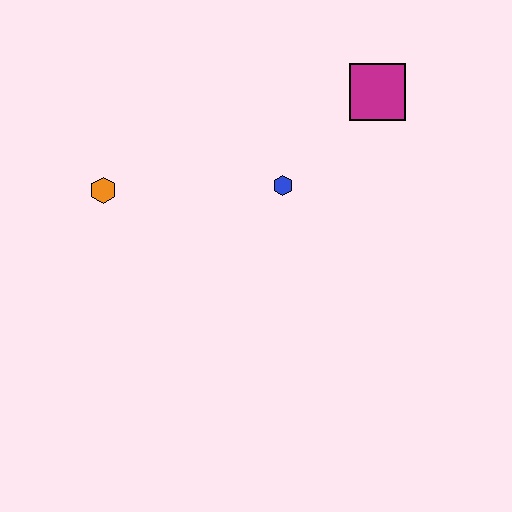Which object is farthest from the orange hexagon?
The magenta square is farthest from the orange hexagon.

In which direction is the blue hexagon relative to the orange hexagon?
The blue hexagon is to the right of the orange hexagon.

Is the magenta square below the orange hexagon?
No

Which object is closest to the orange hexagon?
The blue hexagon is closest to the orange hexagon.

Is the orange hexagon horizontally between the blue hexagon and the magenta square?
No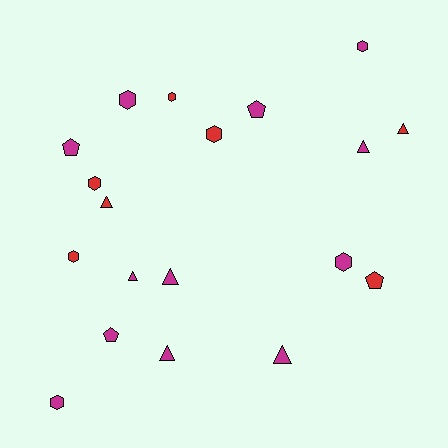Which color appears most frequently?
Magenta, with 12 objects.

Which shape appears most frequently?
Hexagon, with 8 objects.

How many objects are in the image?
There are 19 objects.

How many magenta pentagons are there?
There are 3 magenta pentagons.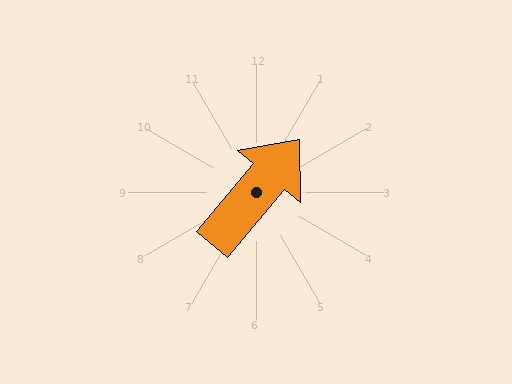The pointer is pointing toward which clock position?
Roughly 1 o'clock.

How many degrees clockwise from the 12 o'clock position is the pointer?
Approximately 40 degrees.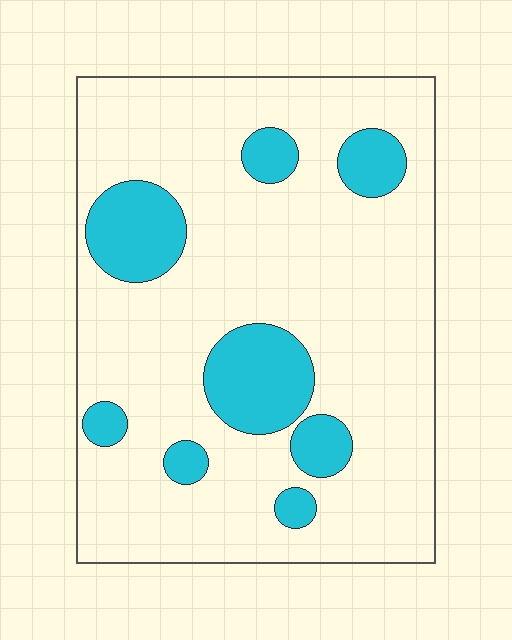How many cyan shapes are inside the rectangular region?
8.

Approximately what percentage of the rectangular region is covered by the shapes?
Approximately 20%.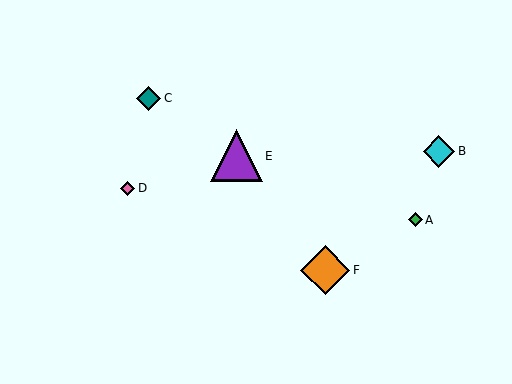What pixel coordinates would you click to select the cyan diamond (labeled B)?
Click at (439, 151) to select the cyan diamond B.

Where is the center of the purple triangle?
The center of the purple triangle is at (237, 156).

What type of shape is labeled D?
Shape D is a pink diamond.